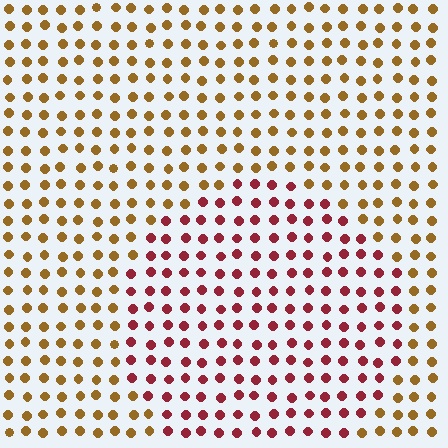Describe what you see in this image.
The image is filled with small brown elements in a uniform arrangement. A circle-shaped region is visible where the elements are tinted to a slightly different hue, forming a subtle color boundary.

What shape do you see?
I see a circle.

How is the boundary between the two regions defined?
The boundary is defined purely by a slight shift in hue (about 48 degrees). Spacing, size, and orientation are identical on both sides.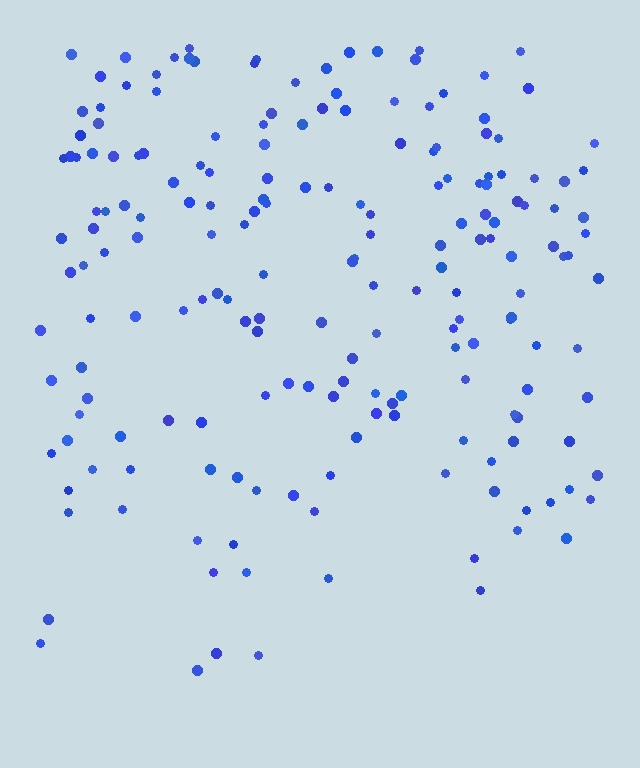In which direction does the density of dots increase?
From bottom to top, with the top side densest.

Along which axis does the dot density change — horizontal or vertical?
Vertical.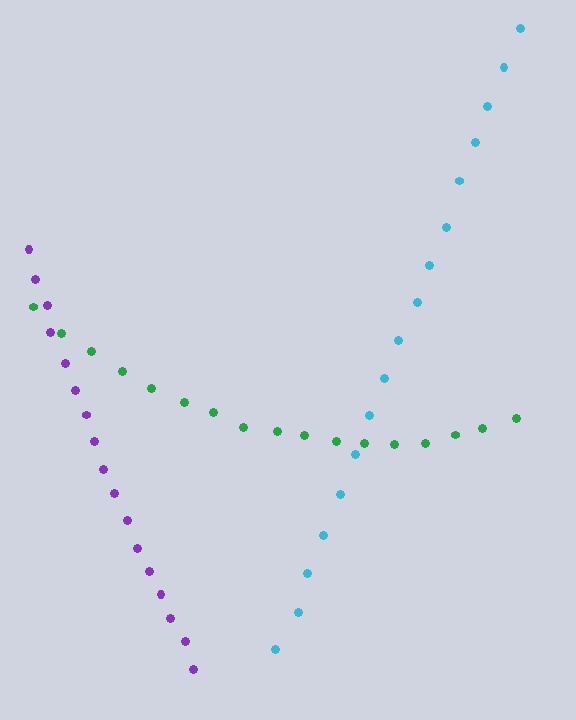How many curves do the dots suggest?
There are 3 distinct paths.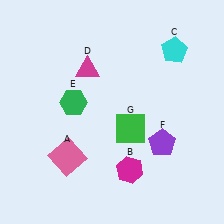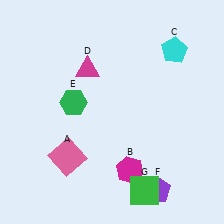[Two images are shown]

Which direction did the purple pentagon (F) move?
The purple pentagon (F) moved down.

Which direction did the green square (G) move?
The green square (G) moved down.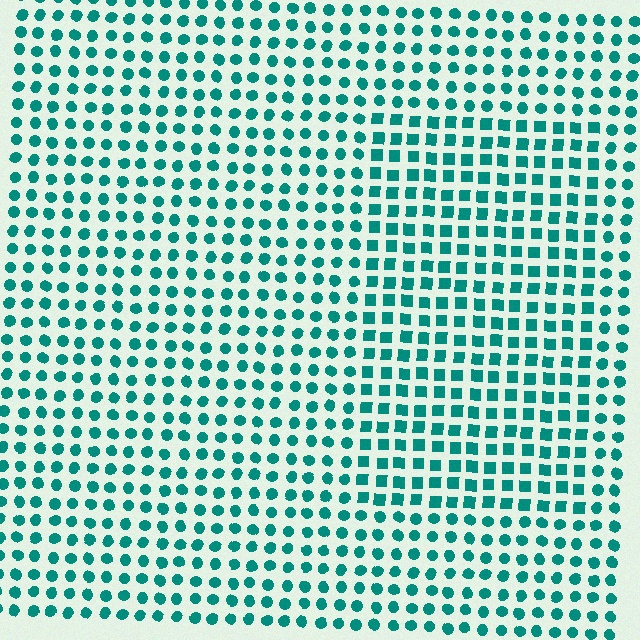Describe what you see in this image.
The image is filled with small teal elements arranged in a uniform grid. A rectangle-shaped region contains squares, while the surrounding area contains circles. The boundary is defined purely by the change in element shape.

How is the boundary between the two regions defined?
The boundary is defined by a change in element shape: squares inside vs. circles outside. All elements share the same color and spacing.